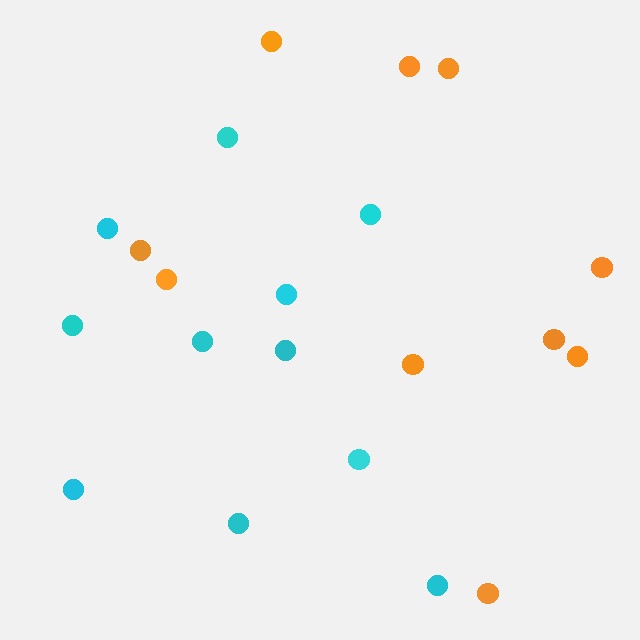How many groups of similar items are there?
There are 2 groups: one group of cyan circles (11) and one group of orange circles (10).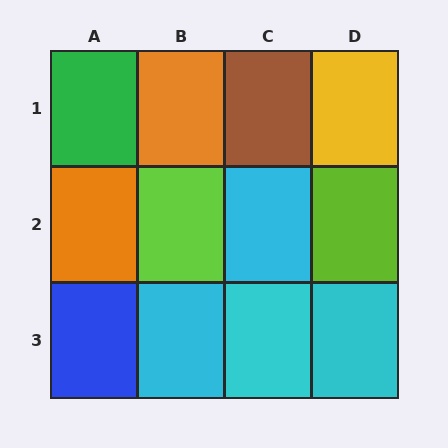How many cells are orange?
2 cells are orange.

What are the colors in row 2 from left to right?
Orange, lime, cyan, lime.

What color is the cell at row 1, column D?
Yellow.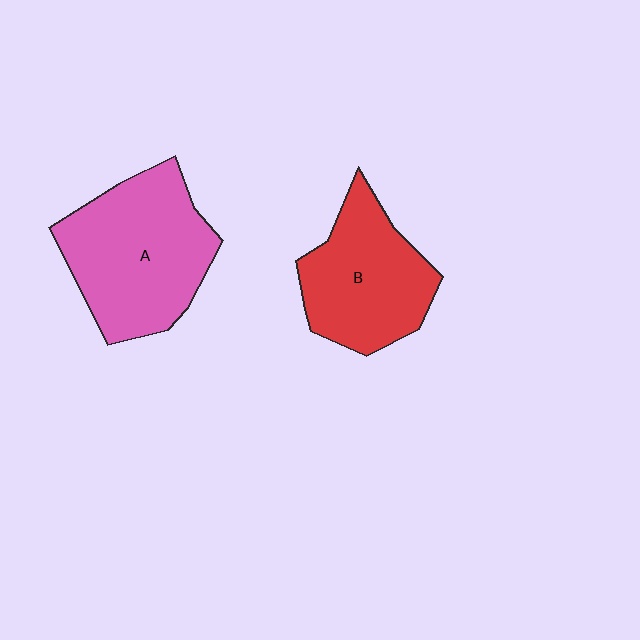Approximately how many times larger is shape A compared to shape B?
Approximately 1.3 times.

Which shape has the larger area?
Shape A (pink).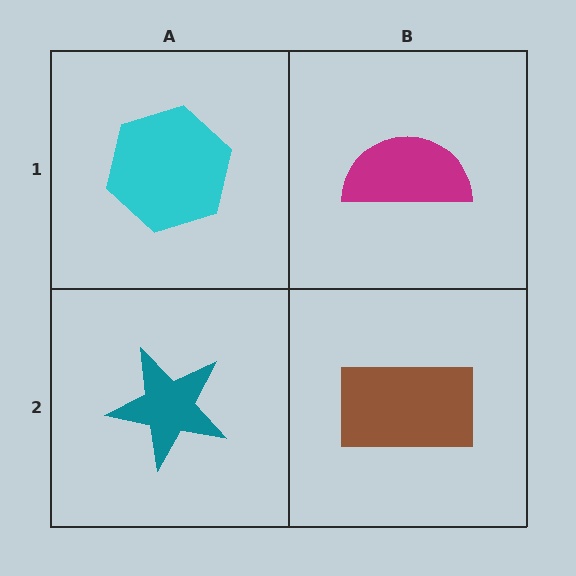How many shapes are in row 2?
2 shapes.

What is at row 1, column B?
A magenta semicircle.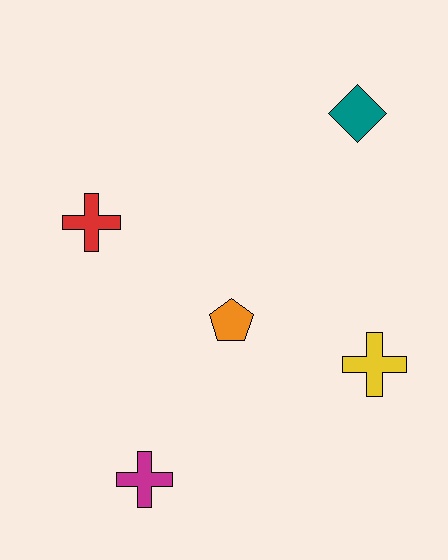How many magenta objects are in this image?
There is 1 magenta object.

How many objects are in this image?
There are 5 objects.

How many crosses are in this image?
There are 3 crosses.